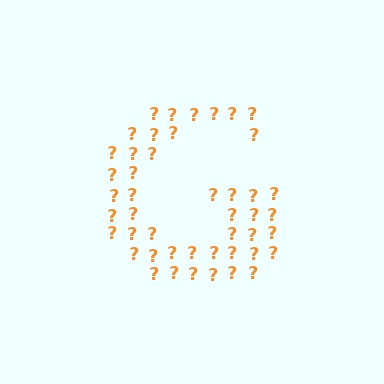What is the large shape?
The large shape is the letter G.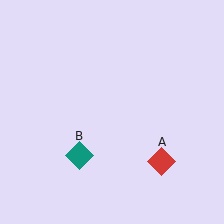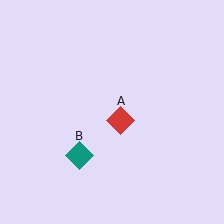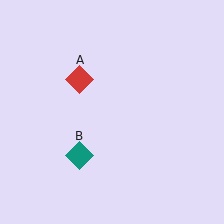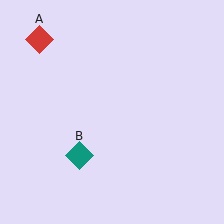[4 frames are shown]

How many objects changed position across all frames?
1 object changed position: red diamond (object A).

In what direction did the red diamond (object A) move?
The red diamond (object A) moved up and to the left.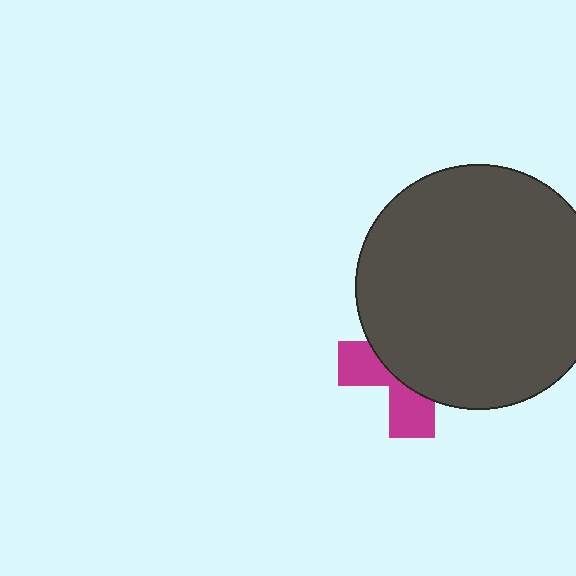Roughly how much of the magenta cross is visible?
A small part of it is visible (roughly 36%).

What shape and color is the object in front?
The object in front is a dark gray circle.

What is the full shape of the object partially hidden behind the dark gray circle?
The partially hidden object is a magenta cross.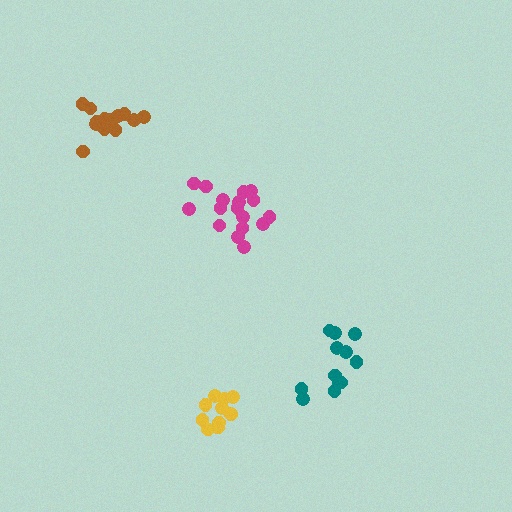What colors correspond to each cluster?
The clusters are colored: teal, brown, yellow, magenta.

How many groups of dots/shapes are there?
There are 4 groups.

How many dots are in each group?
Group 1: 12 dots, Group 2: 13 dots, Group 3: 11 dots, Group 4: 17 dots (53 total).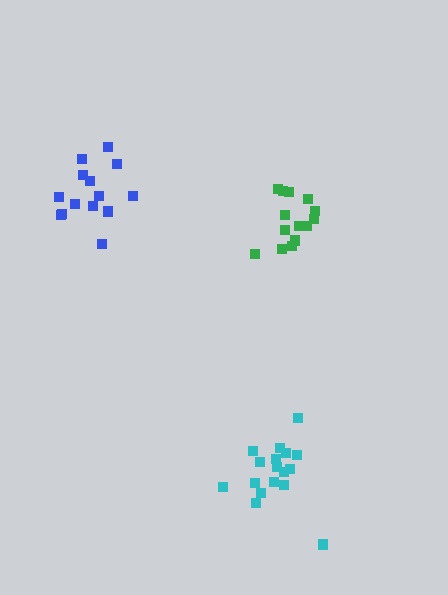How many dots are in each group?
Group 1: 15 dots, Group 2: 15 dots, Group 3: 17 dots (47 total).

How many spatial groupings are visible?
There are 3 spatial groupings.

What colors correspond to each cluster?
The clusters are colored: green, blue, cyan.